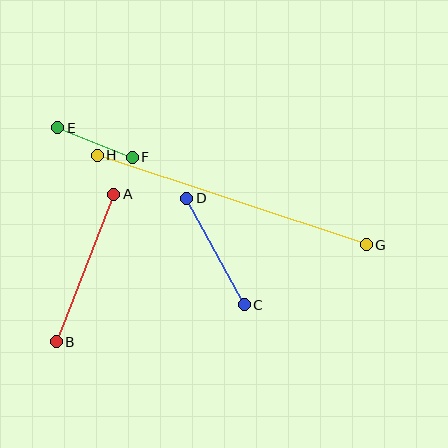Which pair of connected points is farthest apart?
Points G and H are farthest apart.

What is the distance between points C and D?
The distance is approximately 121 pixels.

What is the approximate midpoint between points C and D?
The midpoint is at approximately (215, 251) pixels.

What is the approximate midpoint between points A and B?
The midpoint is at approximately (85, 268) pixels.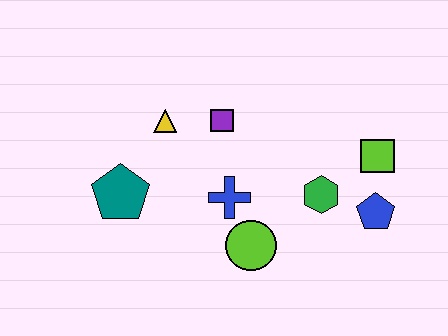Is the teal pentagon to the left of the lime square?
Yes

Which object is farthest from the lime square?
The teal pentagon is farthest from the lime square.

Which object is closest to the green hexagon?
The blue pentagon is closest to the green hexagon.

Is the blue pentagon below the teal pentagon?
Yes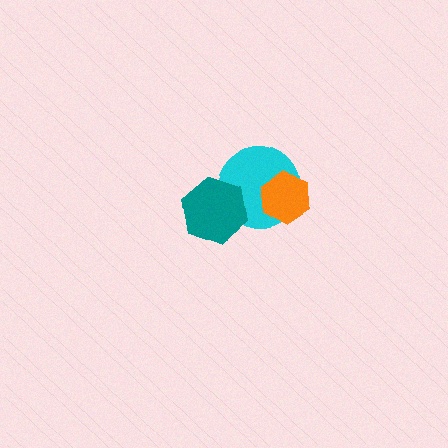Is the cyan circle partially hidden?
Yes, it is partially covered by another shape.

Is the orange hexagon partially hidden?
No, no other shape covers it.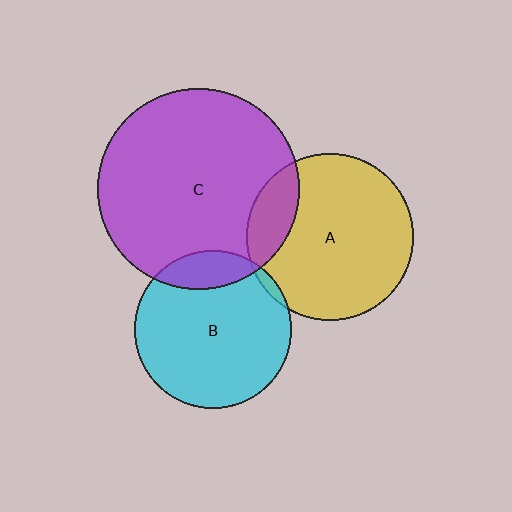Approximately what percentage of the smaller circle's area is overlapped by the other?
Approximately 15%.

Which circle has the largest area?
Circle C (purple).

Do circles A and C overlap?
Yes.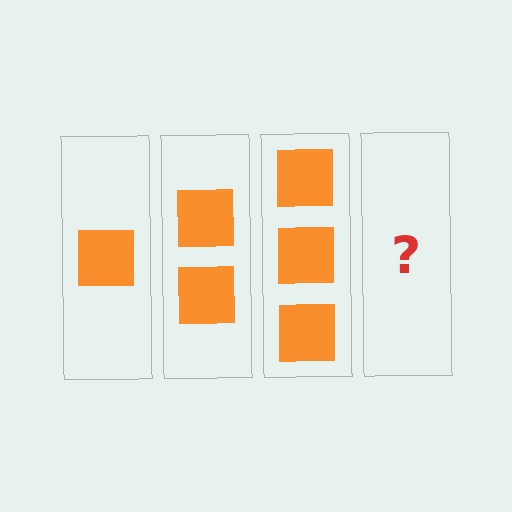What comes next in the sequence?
The next element should be 4 squares.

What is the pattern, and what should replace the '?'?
The pattern is that each step adds one more square. The '?' should be 4 squares.